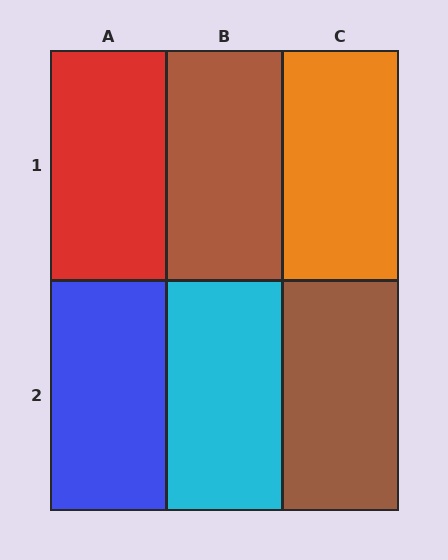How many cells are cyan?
1 cell is cyan.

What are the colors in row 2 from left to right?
Blue, cyan, brown.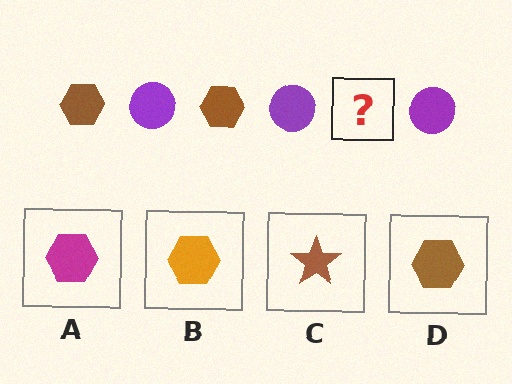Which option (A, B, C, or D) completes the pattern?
D.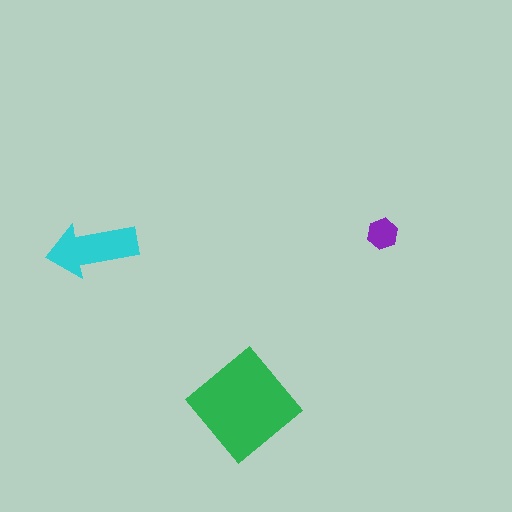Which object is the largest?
The green diamond.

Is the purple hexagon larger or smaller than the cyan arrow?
Smaller.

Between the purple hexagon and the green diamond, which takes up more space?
The green diamond.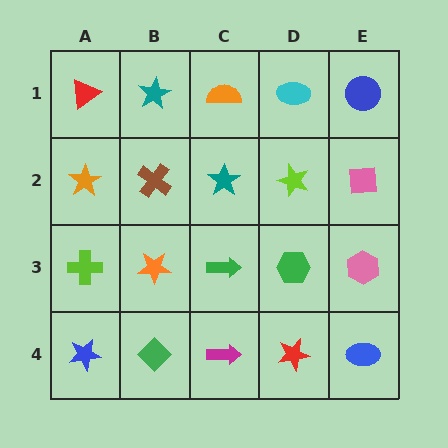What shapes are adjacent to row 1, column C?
A teal star (row 2, column C), a teal star (row 1, column B), a cyan ellipse (row 1, column D).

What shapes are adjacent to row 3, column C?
A teal star (row 2, column C), a magenta arrow (row 4, column C), an orange star (row 3, column B), a green hexagon (row 3, column D).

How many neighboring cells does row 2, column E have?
3.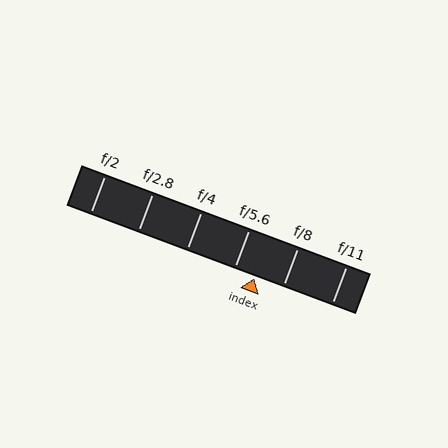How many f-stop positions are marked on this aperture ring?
There are 6 f-stop positions marked.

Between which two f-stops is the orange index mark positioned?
The index mark is between f/5.6 and f/8.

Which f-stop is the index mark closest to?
The index mark is closest to f/5.6.